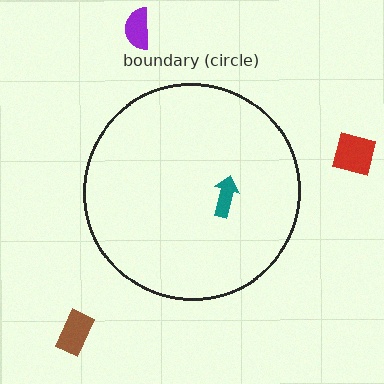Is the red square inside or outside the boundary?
Outside.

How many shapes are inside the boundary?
1 inside, 3 outside.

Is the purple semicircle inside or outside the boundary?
Outside.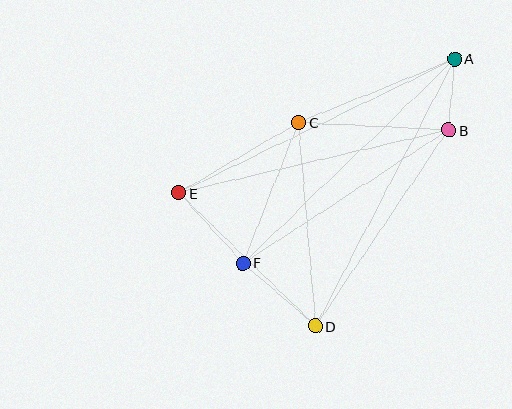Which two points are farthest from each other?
Points A and E are farthest from each other.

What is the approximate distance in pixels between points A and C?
The distance between A and C is approximately 169 pixels.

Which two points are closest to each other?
Points A and B are closest to each other.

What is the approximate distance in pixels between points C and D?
The distance between C and D is approximately 204 pixels.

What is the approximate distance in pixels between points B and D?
The distance between B and D is approximately 237 pixels.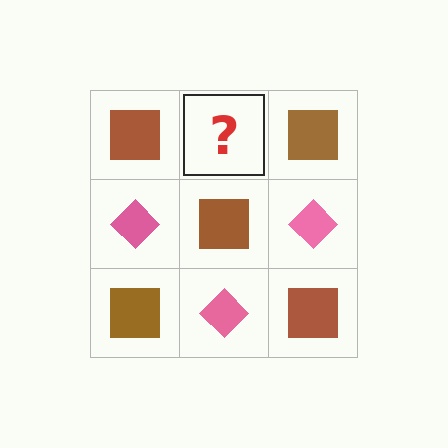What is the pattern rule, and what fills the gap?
The rule is that it alternates brown square and pink diamond in a checkerboard pattern. The gap should be filled with a pink diamond.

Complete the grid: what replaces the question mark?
The question mark should be replaced with a pink diamond.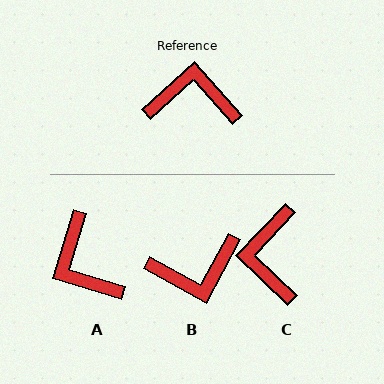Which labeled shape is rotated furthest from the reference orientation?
B, about 160 degrees away.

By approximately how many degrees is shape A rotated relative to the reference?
Approximately 121 degrees counter-clockwise.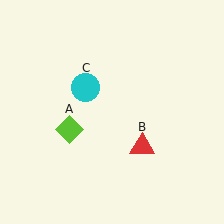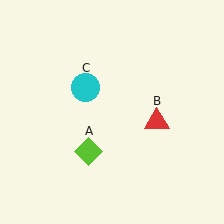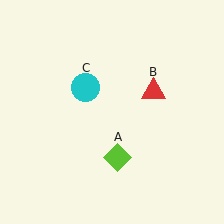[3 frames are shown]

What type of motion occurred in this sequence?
The lime diamond (object A), red triangle (object B) rotated counterclockwise around the center of the scene.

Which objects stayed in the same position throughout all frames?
Cyan circle (object C) remained stationary.